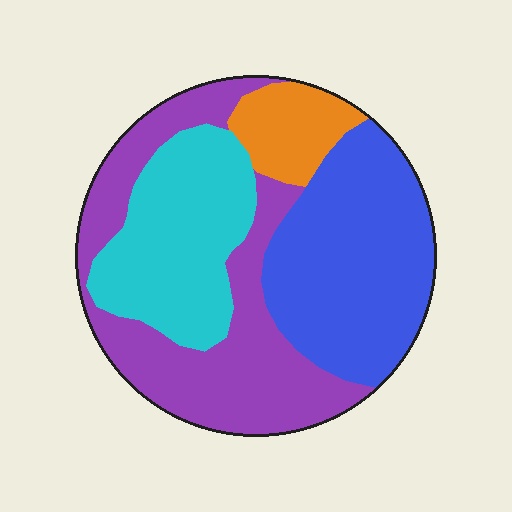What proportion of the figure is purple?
Purple takes up about one third (1/3) of the figure.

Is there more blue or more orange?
Blue.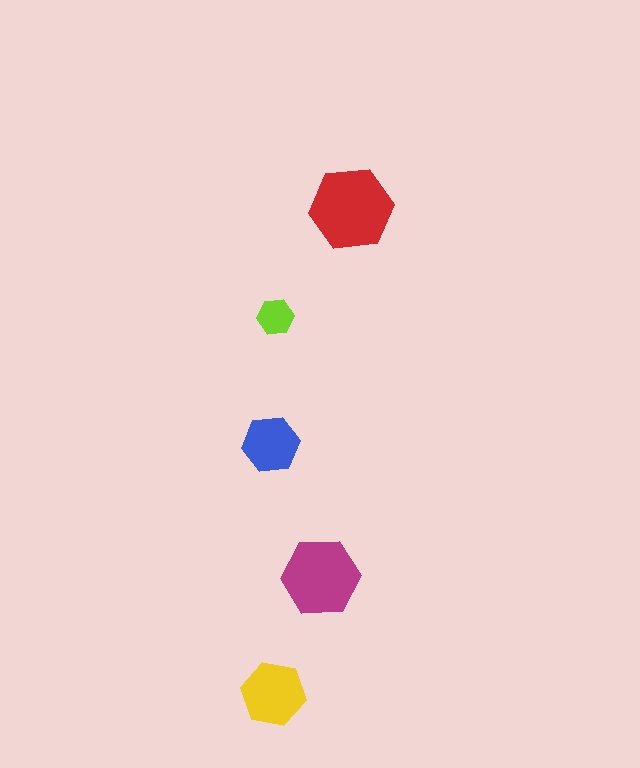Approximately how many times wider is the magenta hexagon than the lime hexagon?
About 2 times wider.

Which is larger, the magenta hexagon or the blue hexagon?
The magenta one.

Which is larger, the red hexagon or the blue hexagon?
The red one.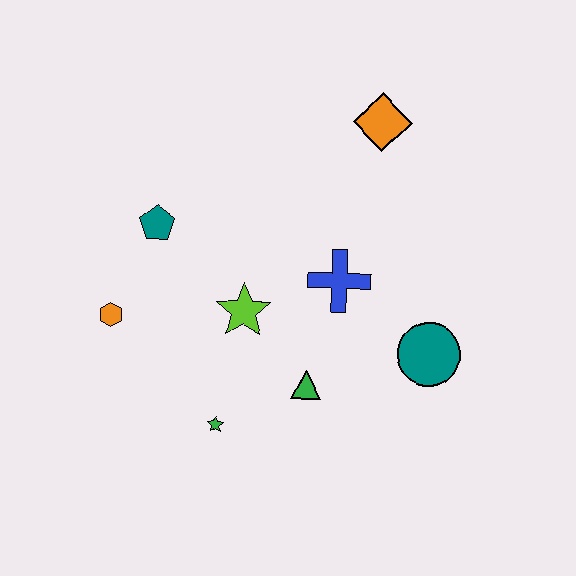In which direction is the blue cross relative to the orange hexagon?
The blue cross is to the right of the orange hexagon.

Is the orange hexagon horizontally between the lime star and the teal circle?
No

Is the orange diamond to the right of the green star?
Yes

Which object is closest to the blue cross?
The lime star is closest to the blue cross.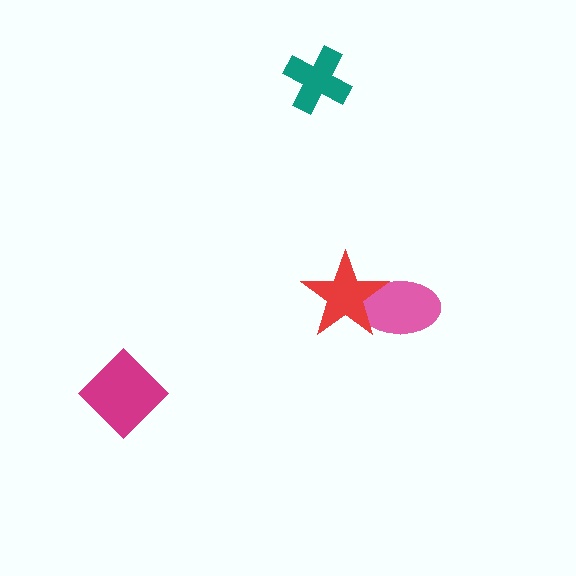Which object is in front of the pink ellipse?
The red star is in front of the pink ellipse.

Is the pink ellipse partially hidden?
Yes, it is partially covered by another shape.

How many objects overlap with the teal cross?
0 objects overlap with the teal cross.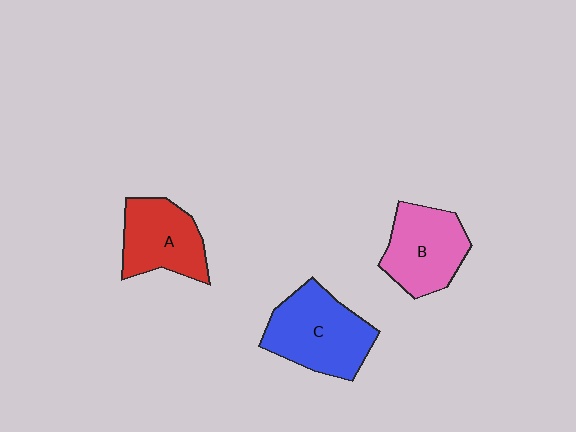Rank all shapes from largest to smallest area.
From largest to smallest: C (blue), B (pink), A (red).